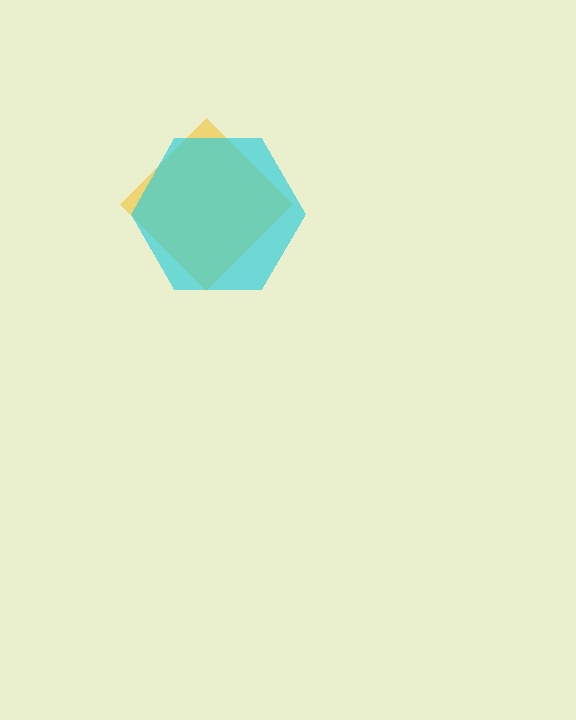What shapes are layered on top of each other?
The layered shapes are: a yellow diamond, a cyan hexagon.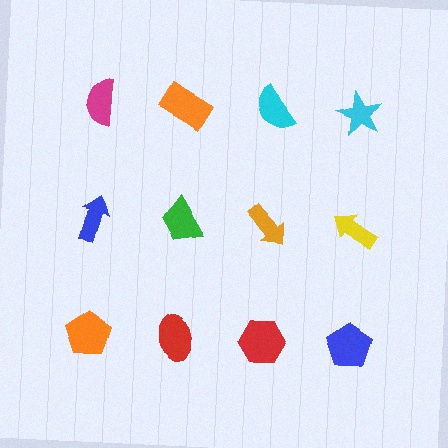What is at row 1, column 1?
A magenta semicircle.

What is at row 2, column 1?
A blue arrow.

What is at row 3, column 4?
A blue pentagon.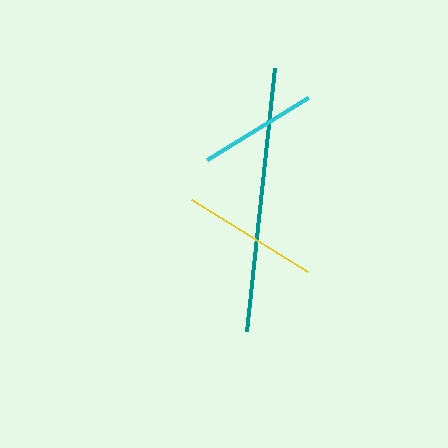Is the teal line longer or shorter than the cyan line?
The teal line is longer than the cyan line.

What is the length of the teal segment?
The teal segment is approximately 265 pixels long.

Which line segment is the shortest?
The cyan line is the shortest at approximately 118 pixels.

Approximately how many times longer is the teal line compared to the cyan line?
The teal line is approximately 2.2 times the length of the cyan line.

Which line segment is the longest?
The teal line is the longest at approximately 265 pixels.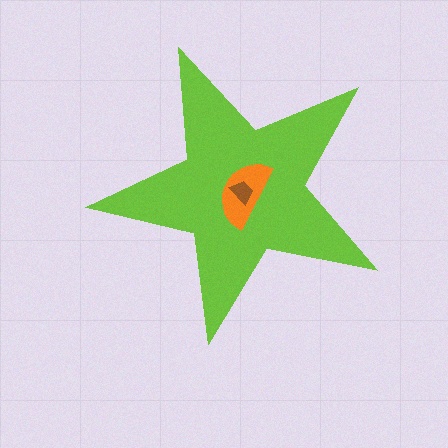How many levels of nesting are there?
3.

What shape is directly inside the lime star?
The orange semicircle.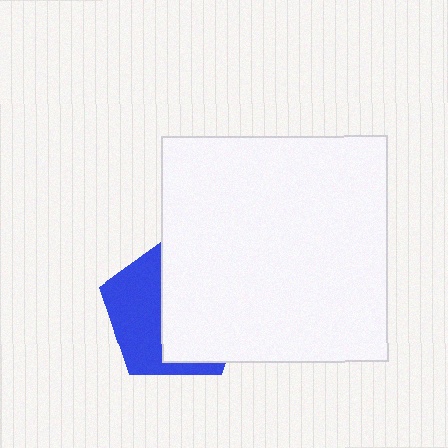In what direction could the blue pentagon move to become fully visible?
The blue pentagon could move left. That would shift it out from behind the white square entirely.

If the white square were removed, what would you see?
You would see the complete blue pentagon.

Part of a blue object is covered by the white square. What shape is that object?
It is a pentagon.